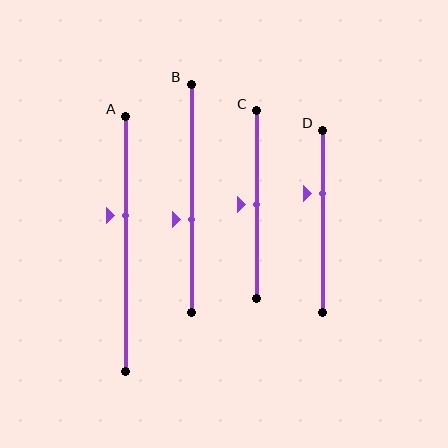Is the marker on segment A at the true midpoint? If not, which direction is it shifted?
No, the marker on segment A is shifted upward by about 11% of the segment length.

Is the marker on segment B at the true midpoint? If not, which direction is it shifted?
No, the marker on segment B is shifted downward by about 9% of the segment length.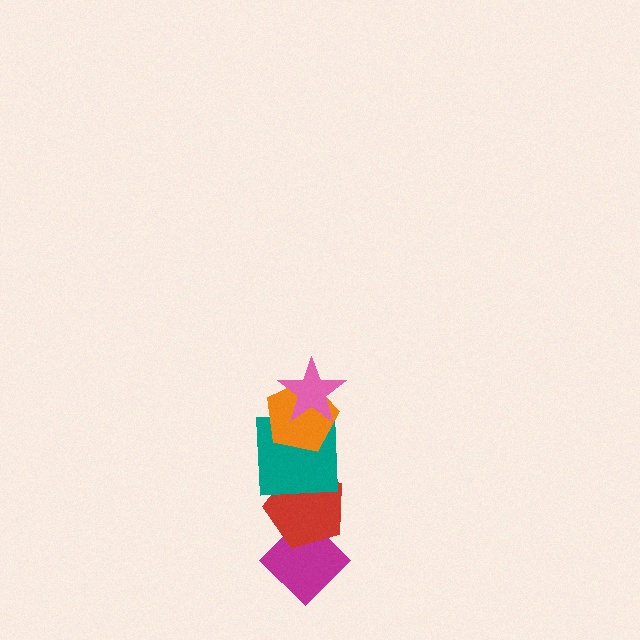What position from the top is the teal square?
The teal square is 3rd from the top.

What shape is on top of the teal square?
The orange pentagon is on top of the teal square.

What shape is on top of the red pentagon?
The teal square is on top of the red pentagon.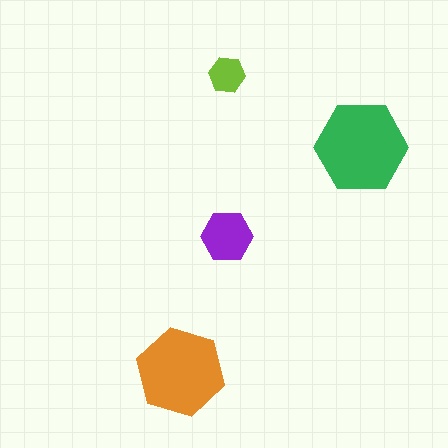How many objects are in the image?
There are 4 objects in the image.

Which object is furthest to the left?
The orange hexagon is leftmost.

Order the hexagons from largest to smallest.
the green one, the orange one, the purple one, the lime one.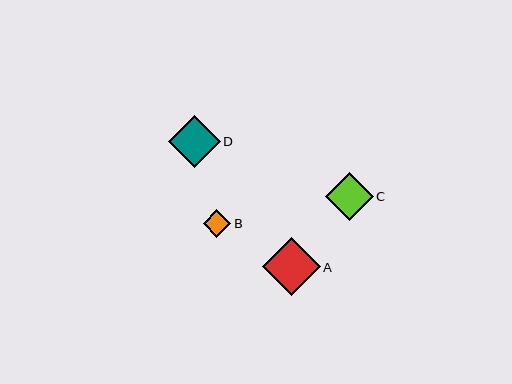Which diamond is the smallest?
Diamond B is the smallest with a size of approximately 28 pixels.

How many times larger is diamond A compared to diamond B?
Diamond A is approximately 2.1 times the size of diamond B.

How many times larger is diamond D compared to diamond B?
Diamond D is approximately 1.9 times the size of diamond B.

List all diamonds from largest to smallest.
From largest to smallest: A, D, C, B.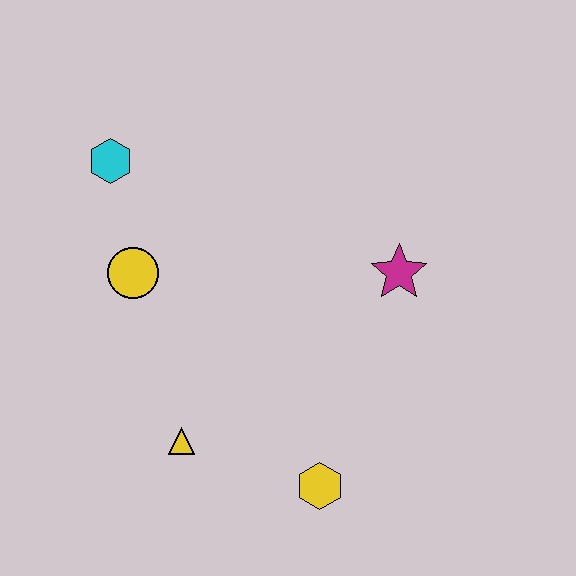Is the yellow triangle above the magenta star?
No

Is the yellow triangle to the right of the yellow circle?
Yes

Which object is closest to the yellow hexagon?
The yellow triangle is closest to the yellow hexagon.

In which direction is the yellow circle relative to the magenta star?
The yellow circle is to the left of the magenta star.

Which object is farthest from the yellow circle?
The yellow hexagon is farthest from the yellow circle.